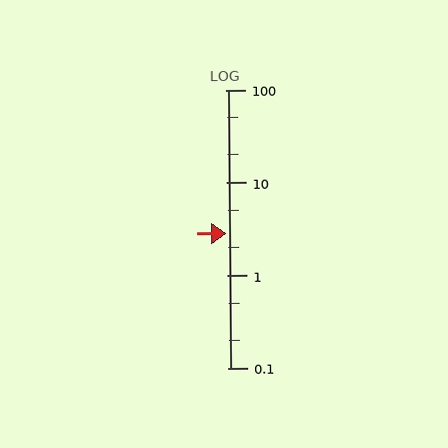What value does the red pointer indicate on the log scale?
The pointer indicates approximately 2.8.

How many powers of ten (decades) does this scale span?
The scale spans 3 decades, from 0.1 to 100.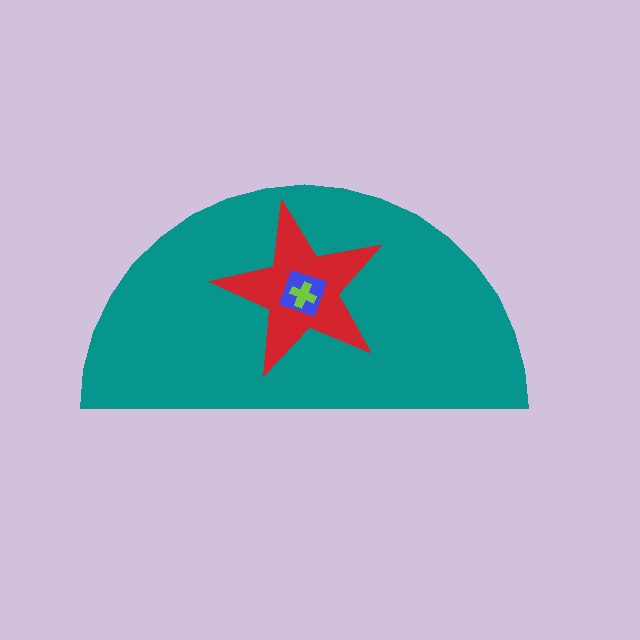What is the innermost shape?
The lime cross.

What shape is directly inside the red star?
The blue square.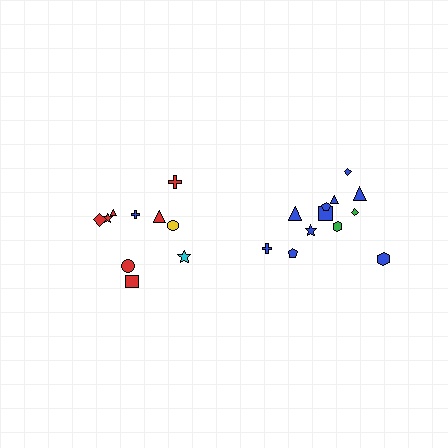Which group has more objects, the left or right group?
The right group.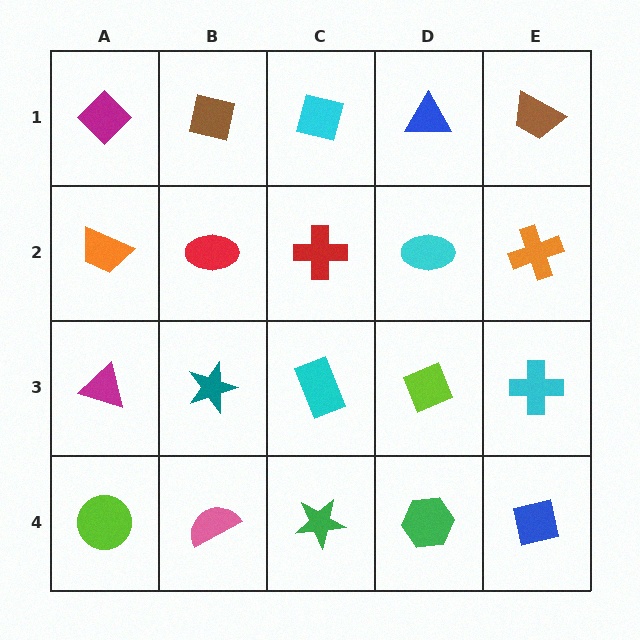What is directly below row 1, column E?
An orange cross.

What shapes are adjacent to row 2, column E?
A brown trapezoid (row 1, column E), a cyan cross (row 3, column E), a cyan ellipse (row 2, column D).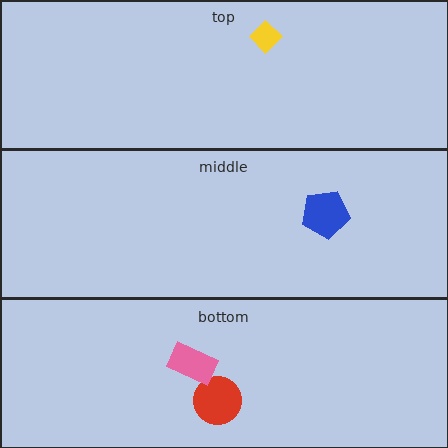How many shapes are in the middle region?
1.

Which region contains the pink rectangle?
The bottom region.